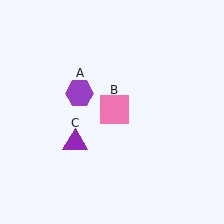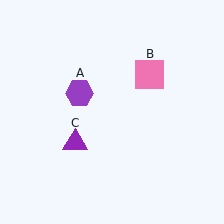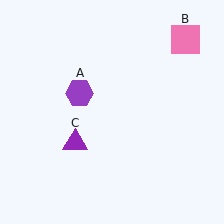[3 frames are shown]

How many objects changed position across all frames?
1 object changed position: pink square (object B).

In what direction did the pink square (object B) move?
The pink square (object B) moved up and to the right.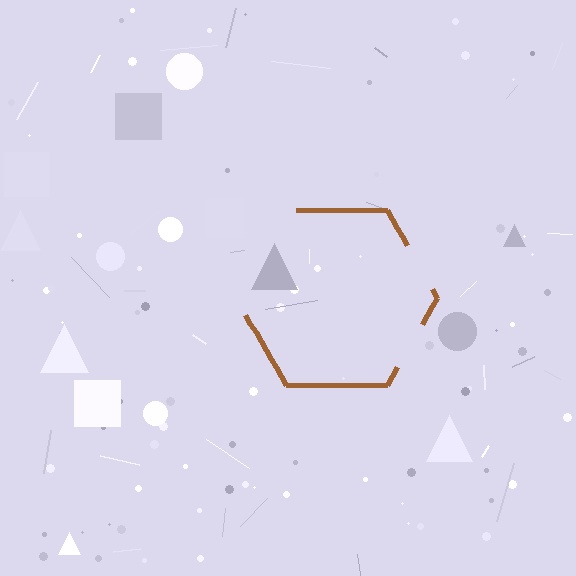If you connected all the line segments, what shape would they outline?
They would outline a hexagon.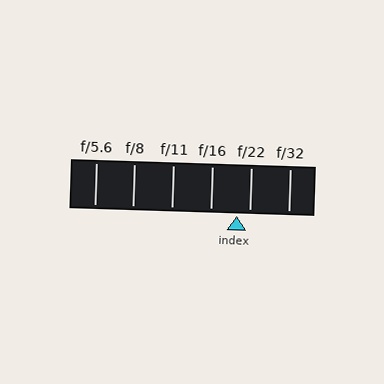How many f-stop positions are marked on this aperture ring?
There are 6 f-stop positions marked.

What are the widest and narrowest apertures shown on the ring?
The widest aperture shown is f/5.6 and the narrowest is f/32.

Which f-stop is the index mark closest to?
The index mark is closest to f/22.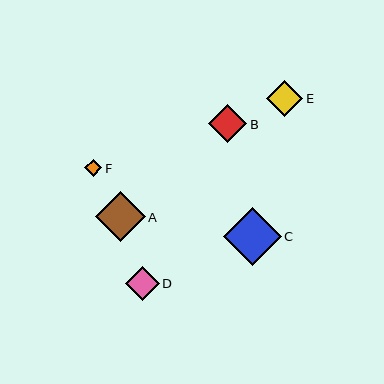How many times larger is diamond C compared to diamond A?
Diamond C is approximately 1.2 times the size of diamond A.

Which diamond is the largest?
Diamond C is the largest with a size of approximately 58 pixels.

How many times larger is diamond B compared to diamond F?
Diamond B is approximately 2.3 times the size of diamond F.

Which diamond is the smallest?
Diamond F is the smallest with a size of approximately 17 pixels.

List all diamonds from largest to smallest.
From largest to smallest: C, A, B, E, D, F.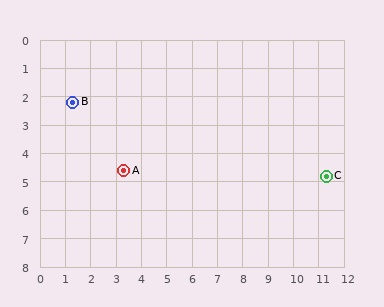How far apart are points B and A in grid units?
Points B and A are about 3.1 grid units apart.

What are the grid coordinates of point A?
Point A is at approximately (3.3, 4.6).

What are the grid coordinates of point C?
Point C is at approximately (11.3, 4.8).